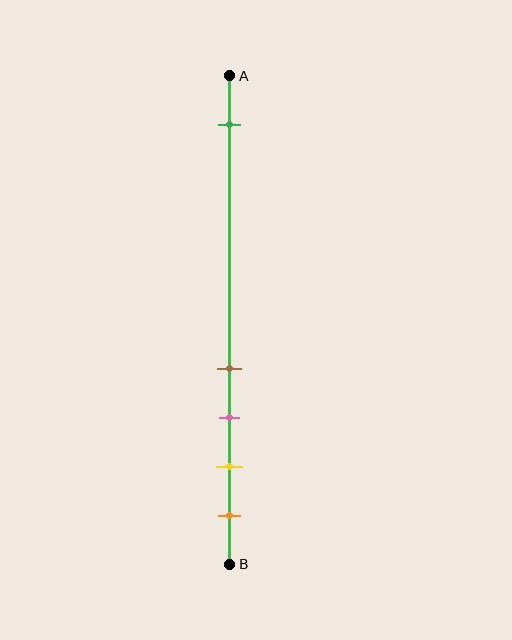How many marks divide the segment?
There are 5 marks dividing the segment.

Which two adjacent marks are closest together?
The brown and pink marks are the closest adjacent pair.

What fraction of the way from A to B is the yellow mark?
The yellow mark is approximately 80% (0.8) of the way from A to B.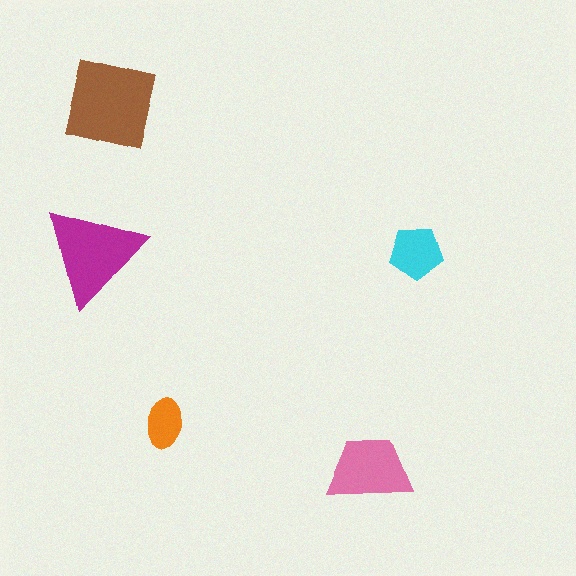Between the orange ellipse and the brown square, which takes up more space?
The brown square.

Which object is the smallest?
The orange ellipse.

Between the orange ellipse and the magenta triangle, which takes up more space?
The magenta triangle.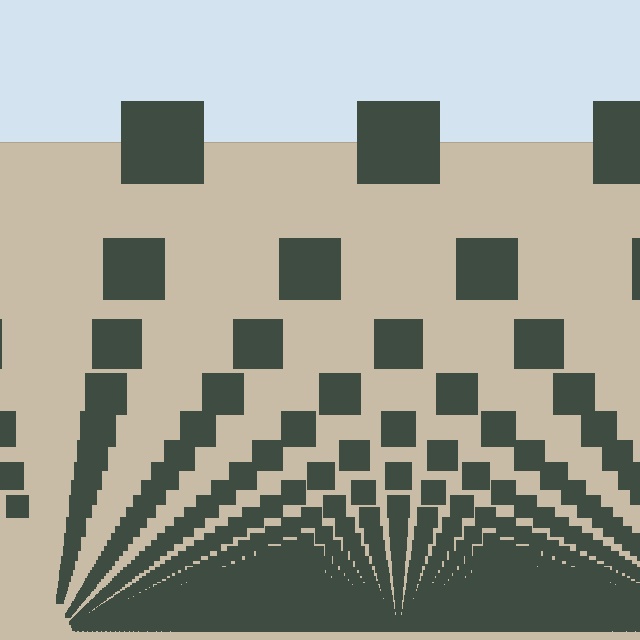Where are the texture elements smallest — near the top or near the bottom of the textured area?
Near the bottom.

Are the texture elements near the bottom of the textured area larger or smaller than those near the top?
Smaller. The gradient is inverted — elements near the bottom are smaller and denser.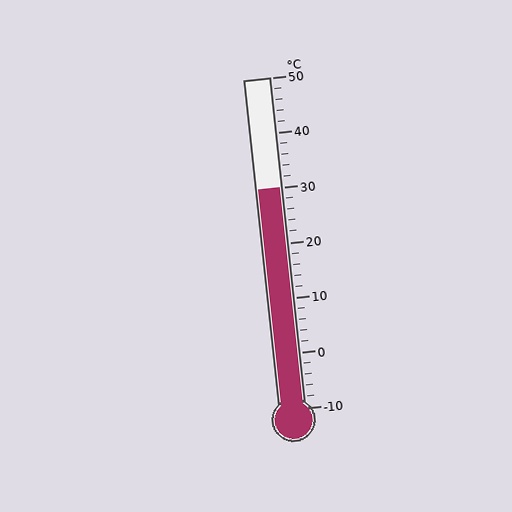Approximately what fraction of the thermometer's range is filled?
The thermometer is filled to approximately 65% of its range.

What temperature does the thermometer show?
The thermometer shows approximately 30°C.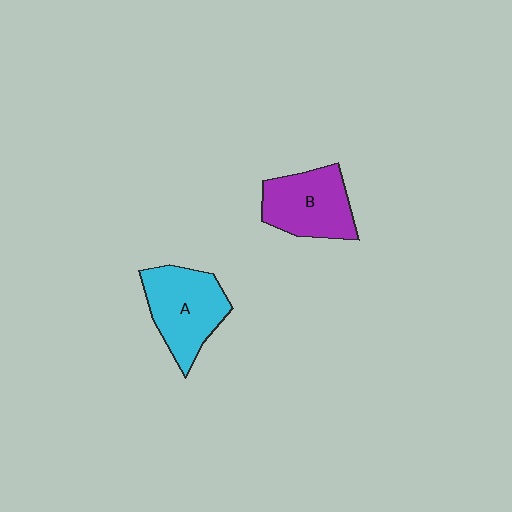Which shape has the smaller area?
Shape B (purple).